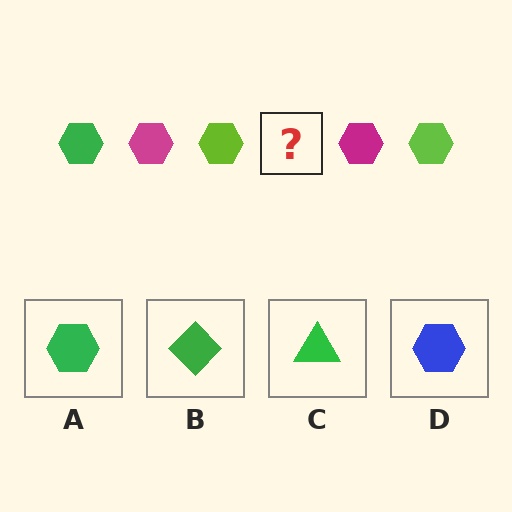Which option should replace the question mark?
Option A.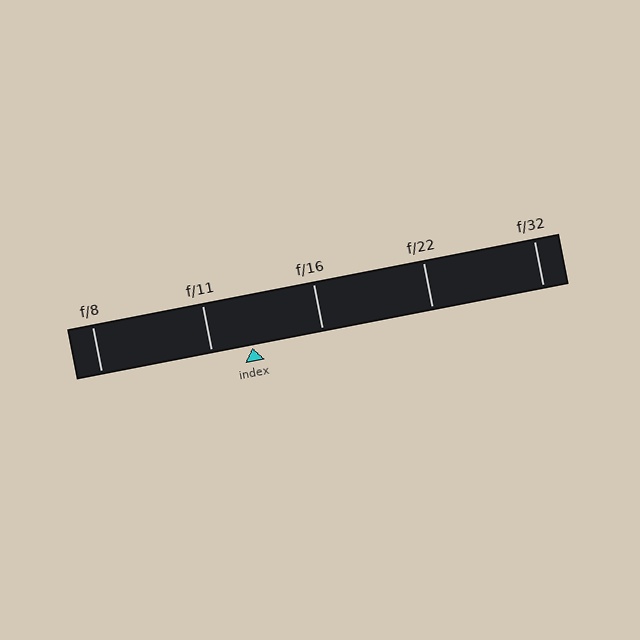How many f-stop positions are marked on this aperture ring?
There are 5 f-stop positions marked.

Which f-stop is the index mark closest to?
The index mark is closest to f/11.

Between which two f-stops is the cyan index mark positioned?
The index mark is between f/11 and f/16.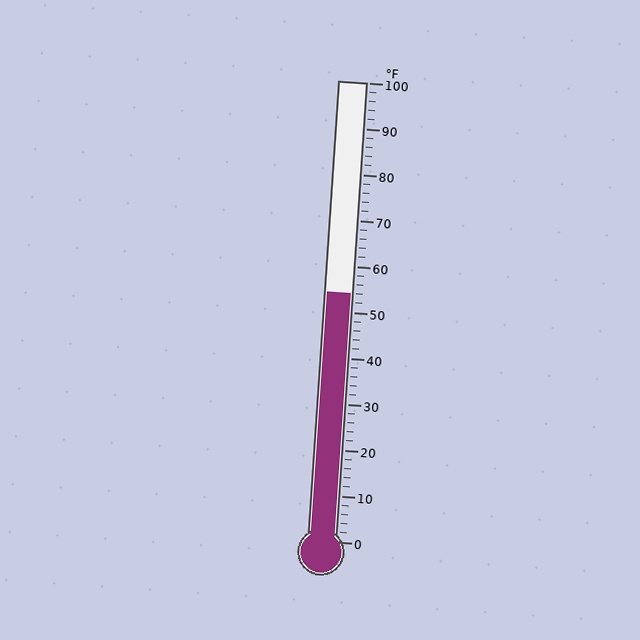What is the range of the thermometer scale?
The thermometer scale ranges from 0°F to 100°F.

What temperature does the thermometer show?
The thermometer shows approximately 54°F.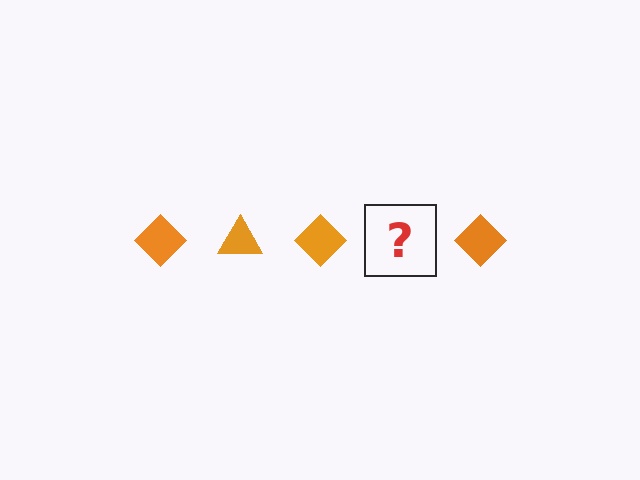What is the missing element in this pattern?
The missing element is an orange triangle.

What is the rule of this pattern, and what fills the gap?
The rule is that the pattern cycles through diamond, triangle shapes in orange. The gap should be filled with an orange triangle.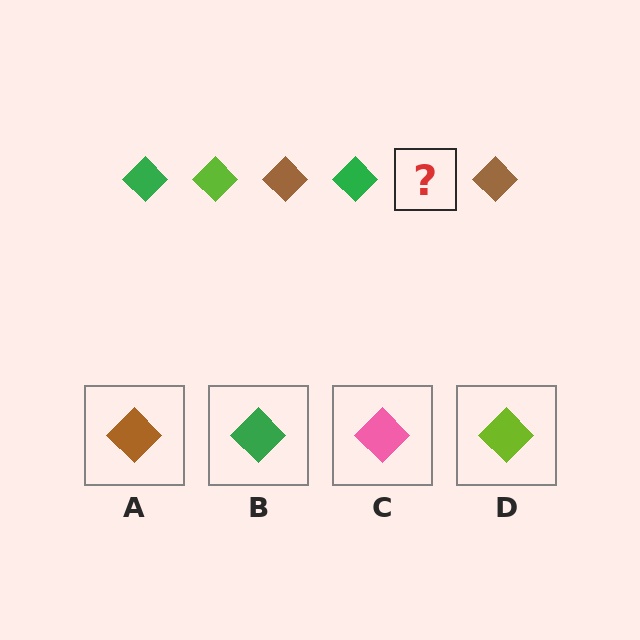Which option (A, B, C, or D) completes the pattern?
D.